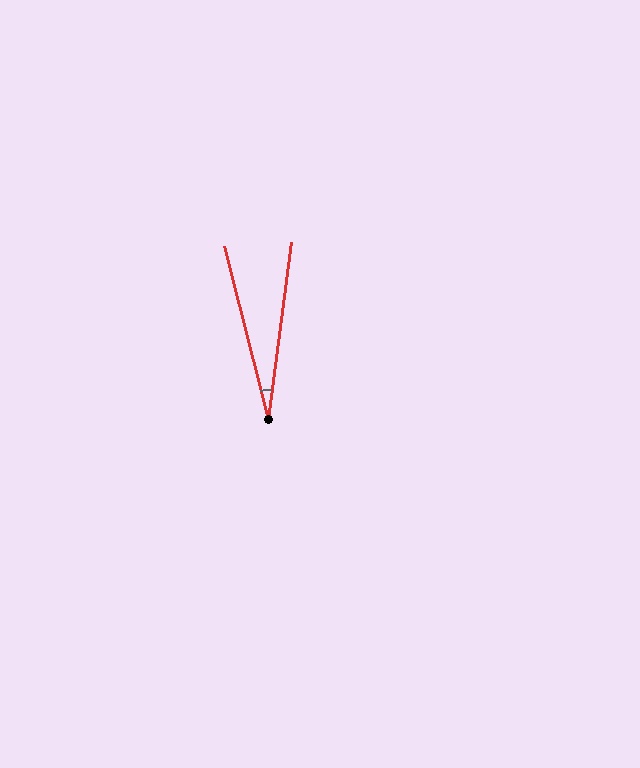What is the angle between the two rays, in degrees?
Approximately 22 degrees.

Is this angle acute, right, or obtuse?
It is acute.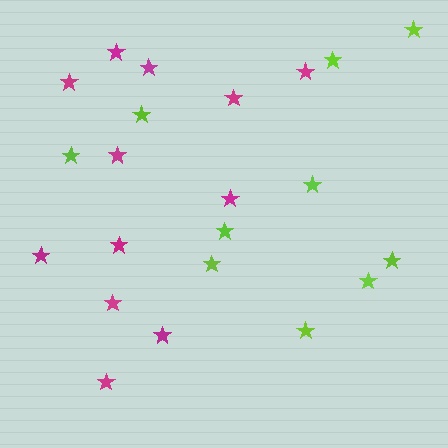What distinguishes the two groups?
There are 2 groups: one group of lime stars (10) and one group of magenta stars (12).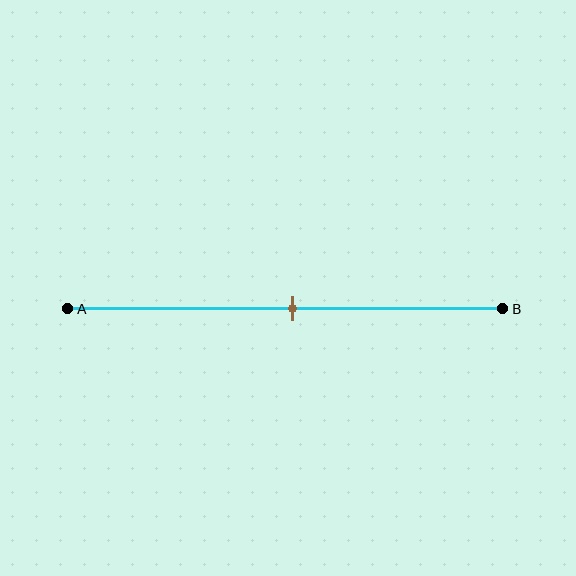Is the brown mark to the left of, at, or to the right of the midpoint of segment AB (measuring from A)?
The brown mark is approximately at the midpoint of segment AB.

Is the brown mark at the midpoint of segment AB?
Yes, the mark is approximately at the midpoint.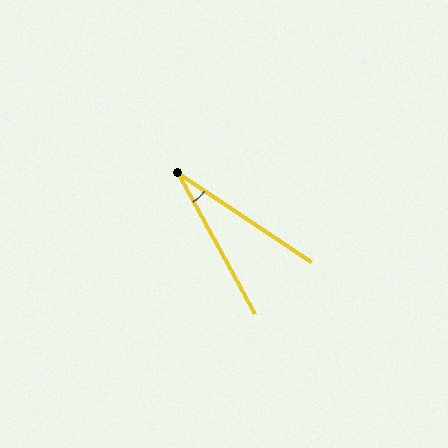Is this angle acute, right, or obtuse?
It is acute.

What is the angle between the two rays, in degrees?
Approximately 28 degrees.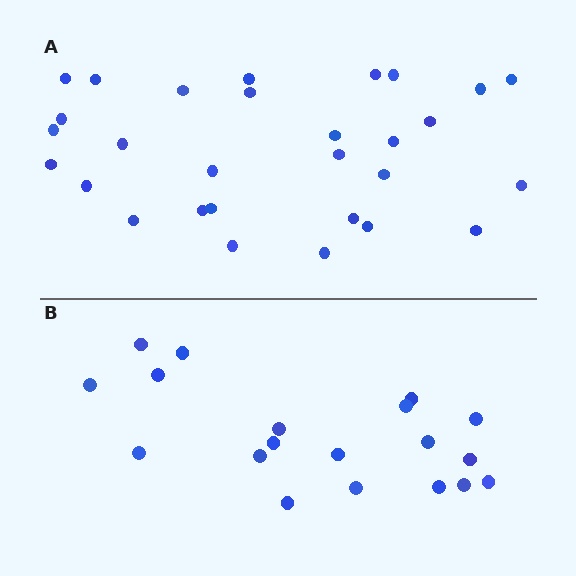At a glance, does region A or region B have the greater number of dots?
Region A (the top region) has more dots.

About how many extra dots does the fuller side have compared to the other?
Region A has roughly 10 or so more dots than region B.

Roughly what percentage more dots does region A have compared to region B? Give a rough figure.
About 55% more.